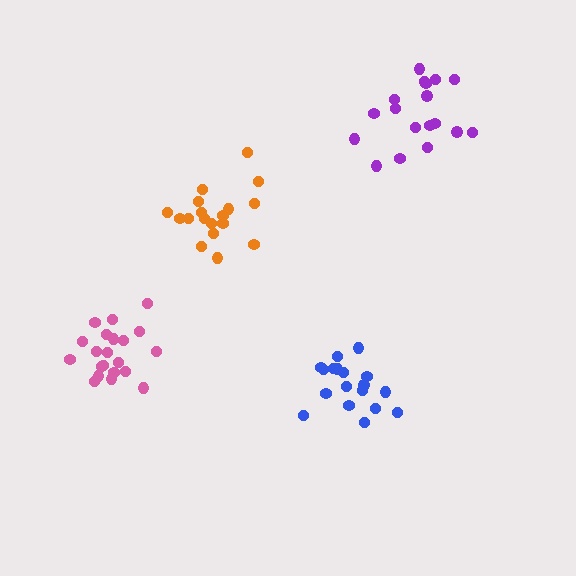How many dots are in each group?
Group 1: 18 dots, Group 2: 18 dots, Group 3: 18 dots, Group 4: 21 dots (75 total).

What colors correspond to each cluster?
The clusters are colored: purple, blue, orange, pink.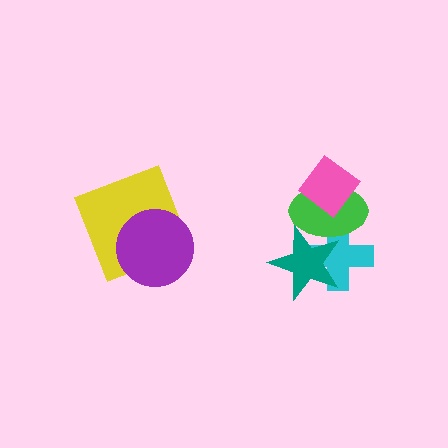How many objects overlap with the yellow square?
1 object overlaps with the yellow square.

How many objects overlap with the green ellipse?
3 objects overlap with the green ellipse.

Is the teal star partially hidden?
No, no other shape covers it.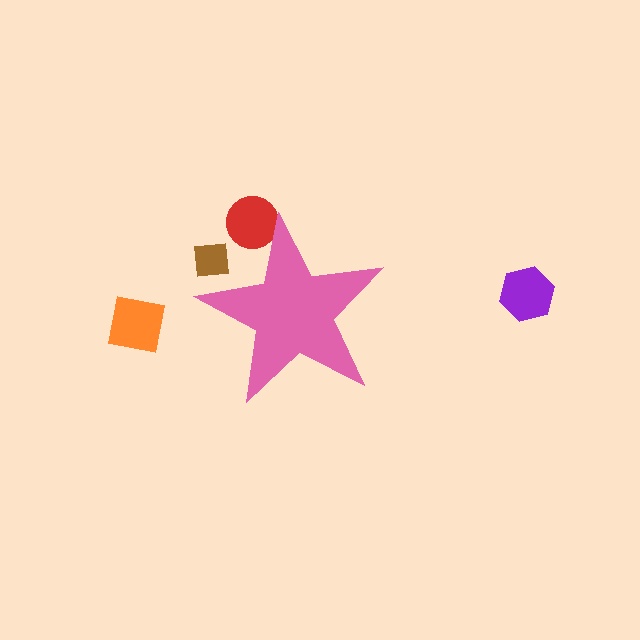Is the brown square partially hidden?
Yes, the brown square is partially hidden behind the pink star.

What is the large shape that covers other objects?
A pink star.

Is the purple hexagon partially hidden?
No, the purple hexagon is fully visible.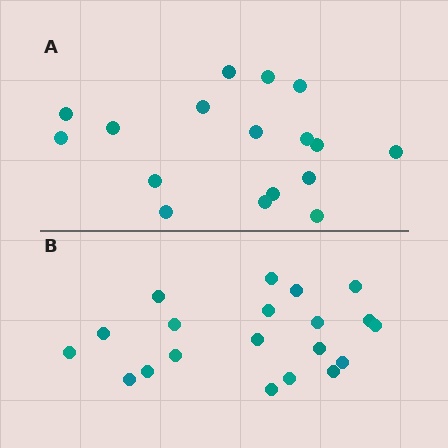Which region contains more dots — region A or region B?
Region B (the bottom region) has more dots.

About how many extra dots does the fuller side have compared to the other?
Region B has just a few more — roughly 2 or 3 more dots than region A.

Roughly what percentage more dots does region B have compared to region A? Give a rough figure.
About 20% more.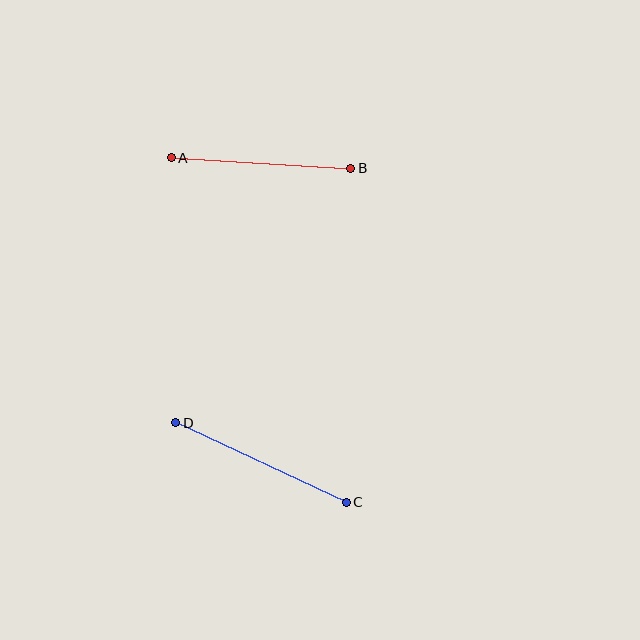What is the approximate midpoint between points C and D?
The midpoint is at approximately (261, 463) pixels.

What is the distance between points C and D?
The distance is approximately 188 pixels.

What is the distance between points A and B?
The distance is approximately 180 pixels.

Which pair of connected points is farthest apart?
Points C and D are farthest apart.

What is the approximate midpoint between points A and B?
The midpoint is at approximately (261, 163) pixels.